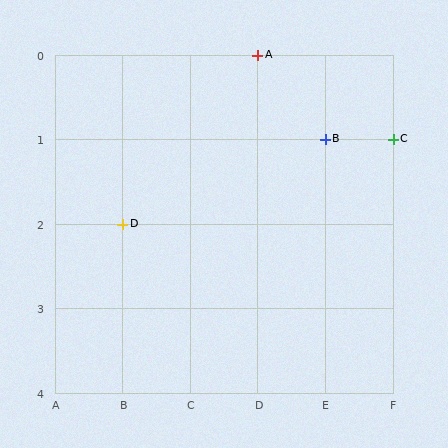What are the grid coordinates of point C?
Point C is at grid coordinates (F, 1).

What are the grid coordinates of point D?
Point D is at grid coordinates (B, 2).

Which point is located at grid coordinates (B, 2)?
Point D is at (B, 2).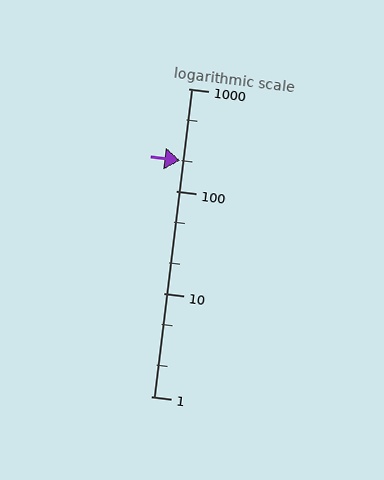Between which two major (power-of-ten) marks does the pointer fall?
The pointer is between 100 and 1000.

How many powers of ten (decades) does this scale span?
The scale spans 3 decades, from 1 to 1000.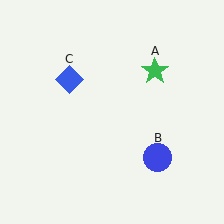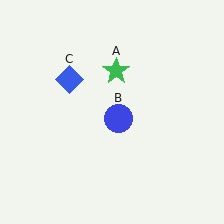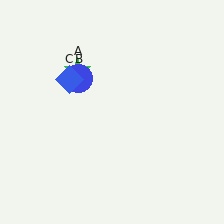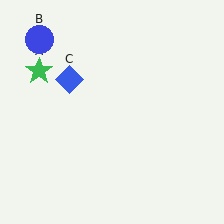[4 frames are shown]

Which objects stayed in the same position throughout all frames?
Blue diamond (object C) remained stationary.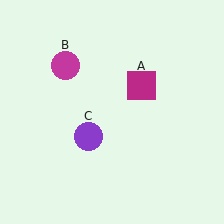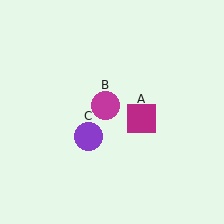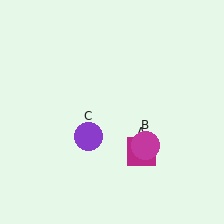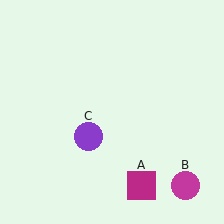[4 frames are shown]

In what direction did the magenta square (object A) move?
The magenta square (object A) moved down.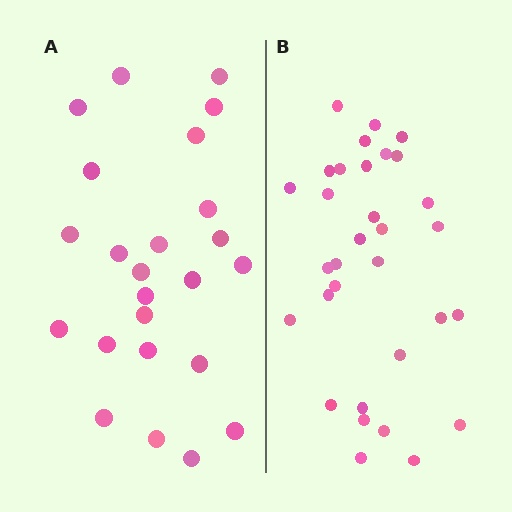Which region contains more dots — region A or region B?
Region B (the right region) has more dots.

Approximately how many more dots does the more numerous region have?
Region B has roughly 8 or so more dots than region A.